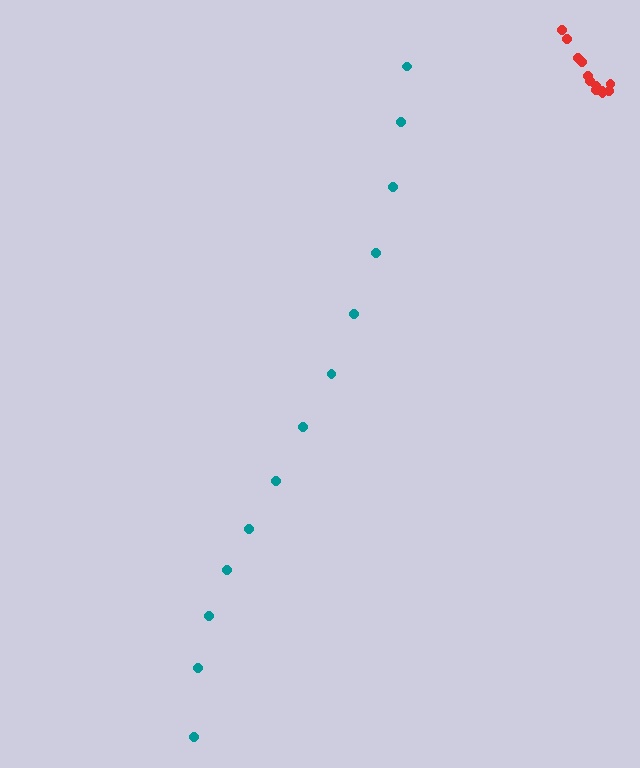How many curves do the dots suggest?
There are 2 distinct paths.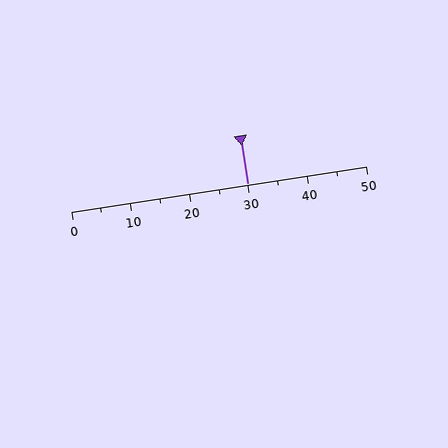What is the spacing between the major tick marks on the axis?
The major ticks are spaced 10 apart.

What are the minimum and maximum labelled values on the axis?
The axis runs from 0 to 50.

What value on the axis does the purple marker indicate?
The marker indicates approximately 30.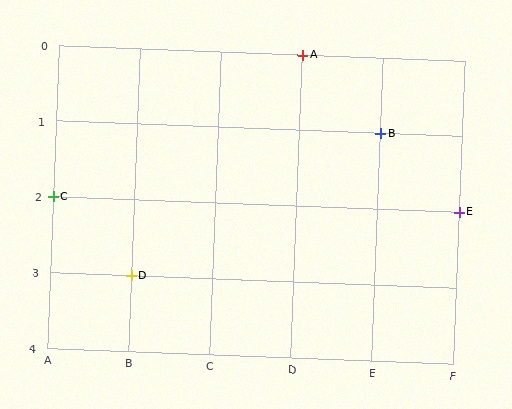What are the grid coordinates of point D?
Point D is at grid coordinates (B, 3).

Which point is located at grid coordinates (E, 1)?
Point B is at (E, 1).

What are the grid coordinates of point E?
Point E is at grid coordinates (F, 2).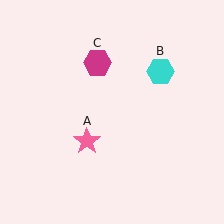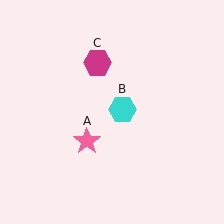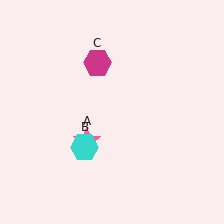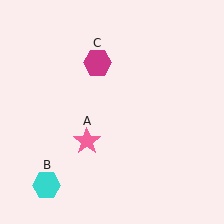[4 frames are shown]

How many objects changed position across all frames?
1 object changed position: cyan hexagon (object B).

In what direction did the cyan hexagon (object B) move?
The cyan hexagon (object B) moved down and to the left.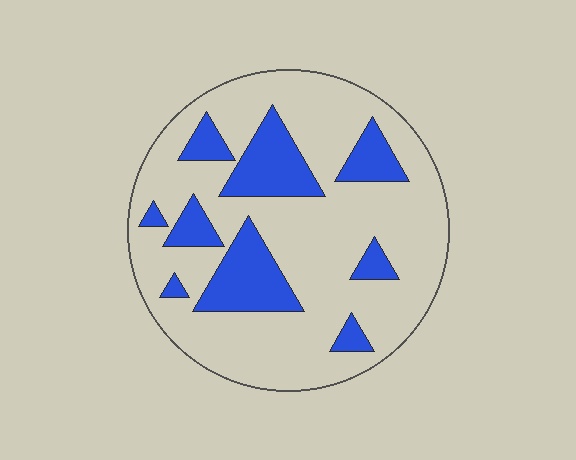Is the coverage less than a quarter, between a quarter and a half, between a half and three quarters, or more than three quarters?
Less than a quarter.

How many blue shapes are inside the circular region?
9.